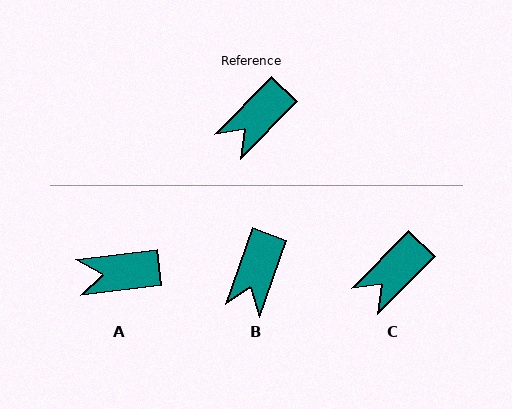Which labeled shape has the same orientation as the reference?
C.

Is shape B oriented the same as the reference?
No, it is off by about 25 degrees.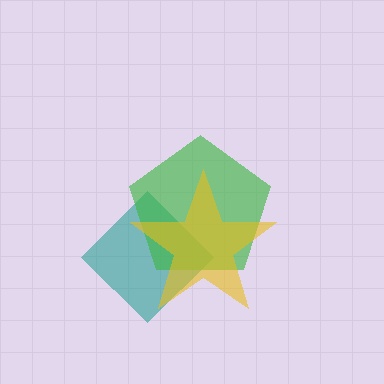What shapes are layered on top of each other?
The layered shapes are: a teal diamond, a green pentagon, a yellow star.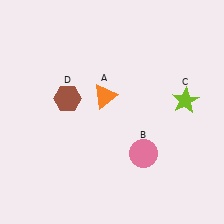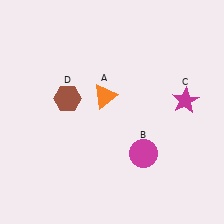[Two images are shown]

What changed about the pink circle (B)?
In Image 1, B is pink. In Image 2, it changed to magenta.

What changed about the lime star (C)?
In Image 1, C is lime. In Image 2, it changed to magenta.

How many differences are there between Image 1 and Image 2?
There are 2 differences between the two images.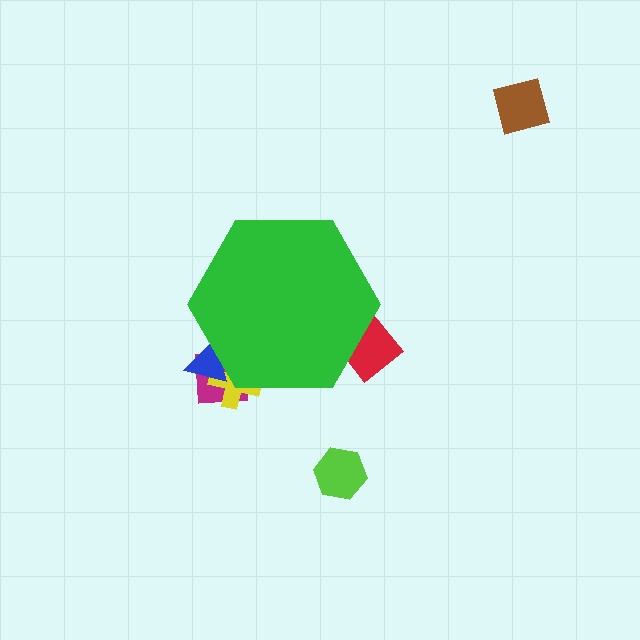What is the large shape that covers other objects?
A green hexagon.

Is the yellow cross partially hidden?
Yes, the yellow cross is partially hidden behind the green hexagon.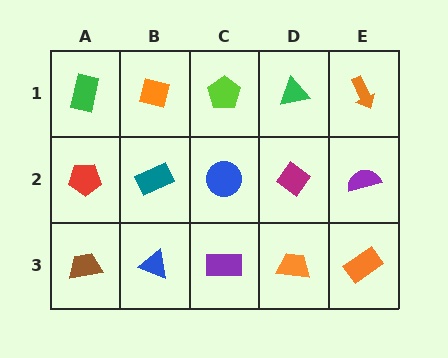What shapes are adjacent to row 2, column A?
A green rectangle (row 1, column A), a brown trapezoid (row 3, column A), a teal rectangle (row 2, column B).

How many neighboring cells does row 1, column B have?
3.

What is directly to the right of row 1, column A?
An orange square.